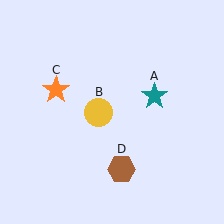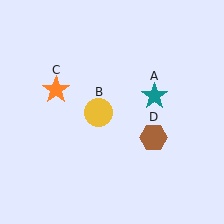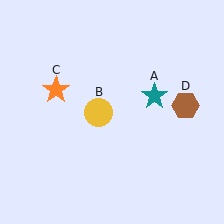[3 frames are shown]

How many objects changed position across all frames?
1 object changed position: brown hexagon (object D).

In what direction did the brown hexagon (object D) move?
The brown hexagon (object D) moved up and to the right.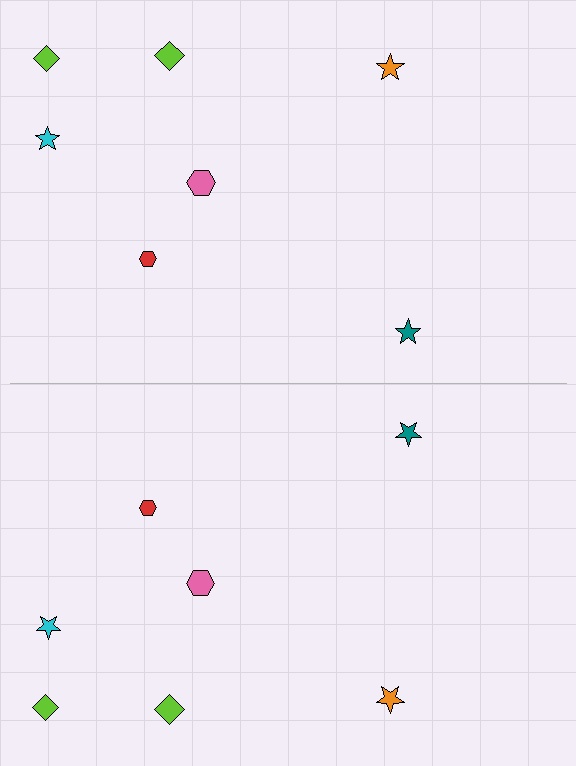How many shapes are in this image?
There are 14 shapes in this image.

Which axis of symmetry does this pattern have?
The pattern has a horizontal axis of symmetry running through the center of the image.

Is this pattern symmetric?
Yes, this pattern has bilateral (reflection) symmetry.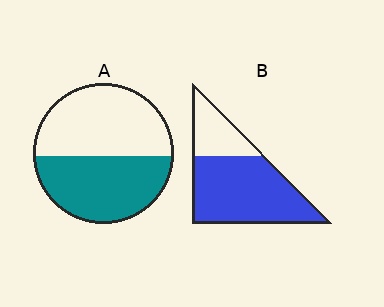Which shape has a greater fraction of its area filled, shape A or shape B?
Shape B.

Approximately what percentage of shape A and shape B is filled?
A is approximately 50% and B is approximately 75%.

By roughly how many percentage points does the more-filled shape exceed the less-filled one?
By roughly 25 percentage points (B over A).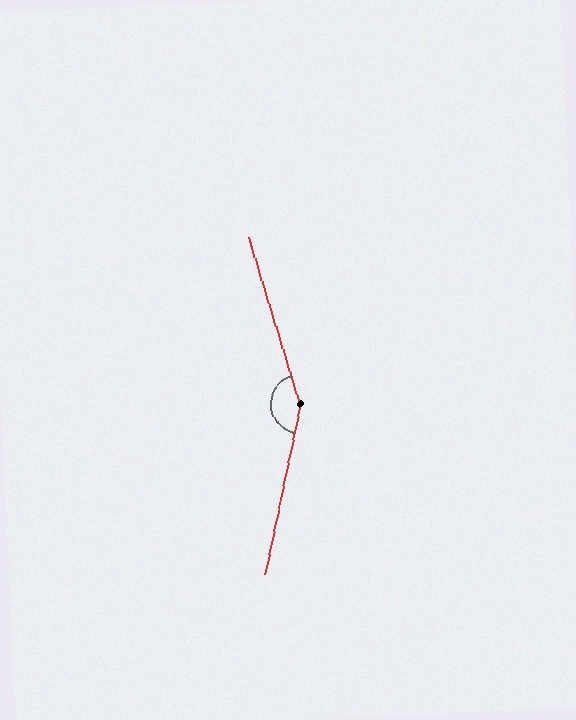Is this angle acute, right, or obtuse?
It is obtuse.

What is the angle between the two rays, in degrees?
Approximately 151 degrees.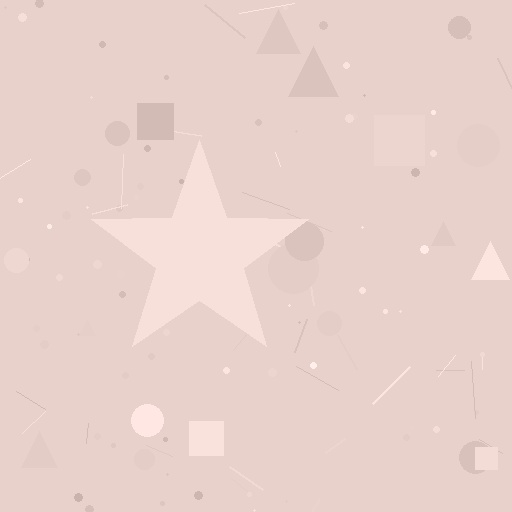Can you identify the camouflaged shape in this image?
The camouflaged shape is a star.